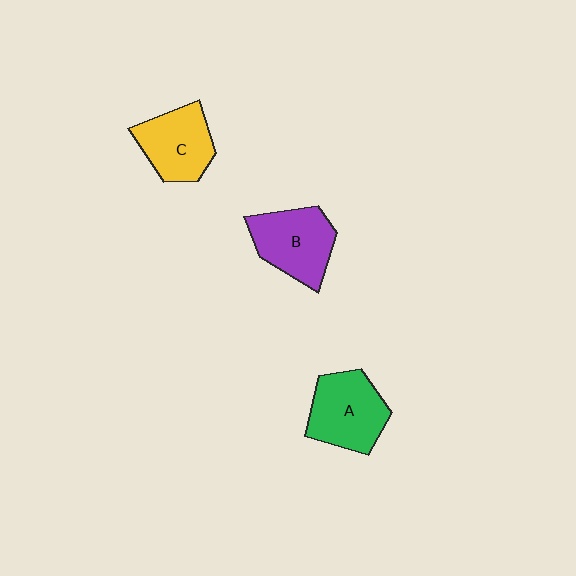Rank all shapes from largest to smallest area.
From largest to smallest: A (green), B (purple), C (yellow).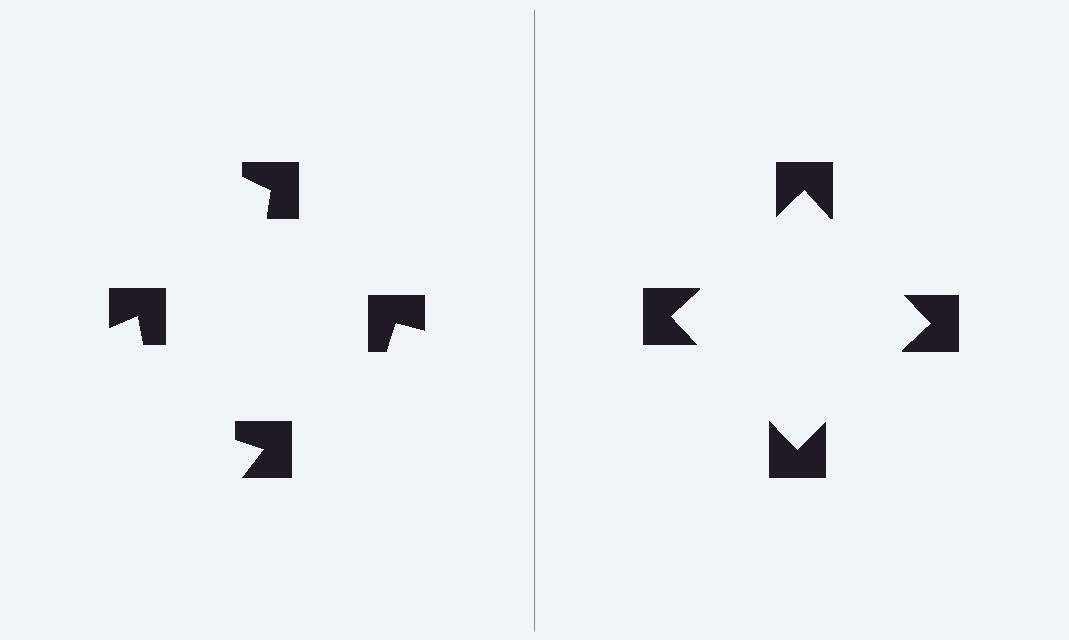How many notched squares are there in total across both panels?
8 — 4 on each side.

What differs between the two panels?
The notched squares are positioned identically on both sides; only the wedge orientations differ. On the right they align to a square; on the left they are misaligned.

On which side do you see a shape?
An illusory square appears on the right side. On the left side the wedge cuts are rotated, so no coherent shape forms.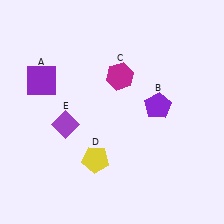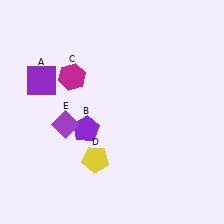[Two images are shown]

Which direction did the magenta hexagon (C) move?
The magenta hexagon (C) moved left.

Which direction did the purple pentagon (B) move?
The purple pentagon (B) moved left.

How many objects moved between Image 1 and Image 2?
2 objects moved between the two images.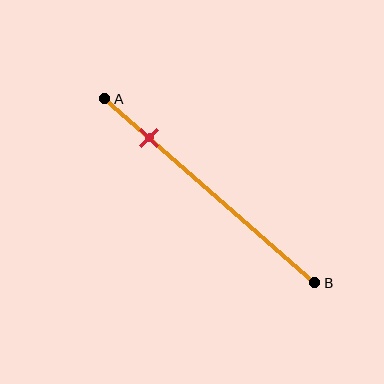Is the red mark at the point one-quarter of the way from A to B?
No, the mark is at about 20% from A, not at the 25% one-quarter point.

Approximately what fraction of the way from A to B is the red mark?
The red mark is approximately 20% of the way from A to B.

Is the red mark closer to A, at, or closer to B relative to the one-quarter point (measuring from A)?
The red mark is closer to point A than the one-quarter point of segment AB.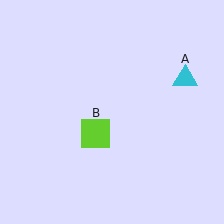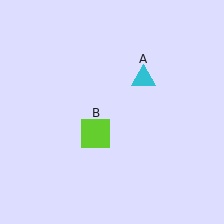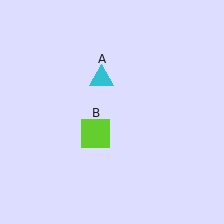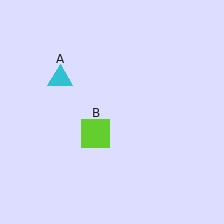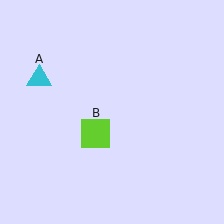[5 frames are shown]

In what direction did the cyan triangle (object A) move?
The cyan triangle (object A) moved left.